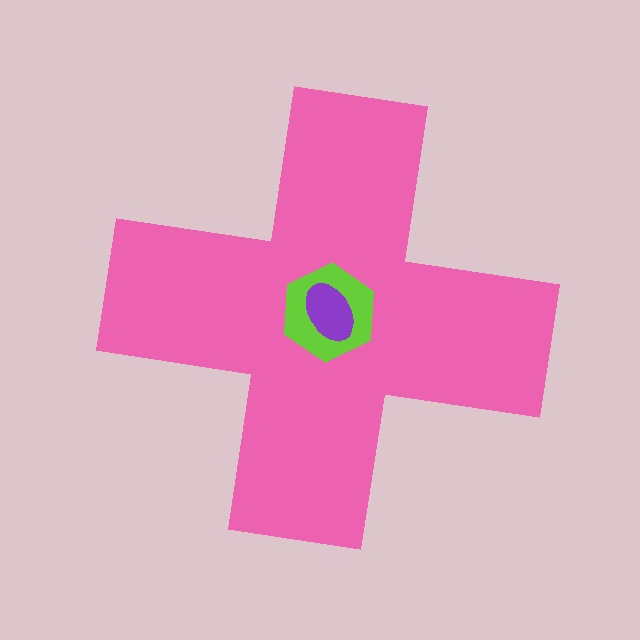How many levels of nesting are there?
3.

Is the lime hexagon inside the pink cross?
Yes.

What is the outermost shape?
The pink cross.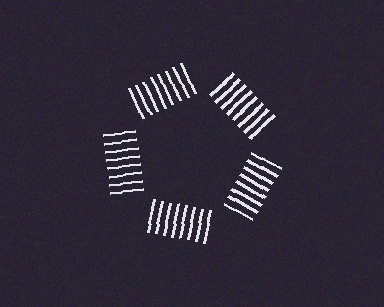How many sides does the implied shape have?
5 sides — the line-ends trace a pentagon.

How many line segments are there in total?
40 — 8 along each of the 5 edges.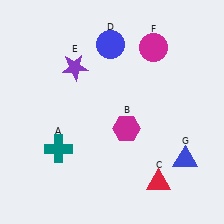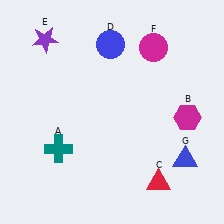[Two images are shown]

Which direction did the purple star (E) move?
The purple star (E) moved left.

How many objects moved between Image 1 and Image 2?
2 objects moved between the two images.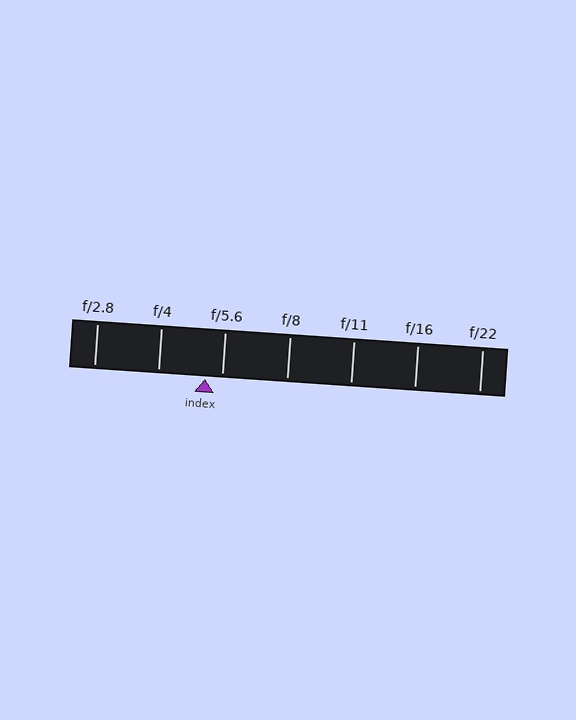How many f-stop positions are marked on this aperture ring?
There are 7 f-stop positions marked.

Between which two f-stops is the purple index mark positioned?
The index mark is between f/4 and f/5.6.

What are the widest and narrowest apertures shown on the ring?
The widest aperture shown is f/2.8 and the narrowest is f/22.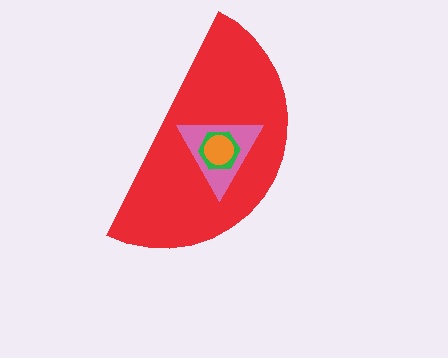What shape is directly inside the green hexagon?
The orange circle.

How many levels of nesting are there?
4.